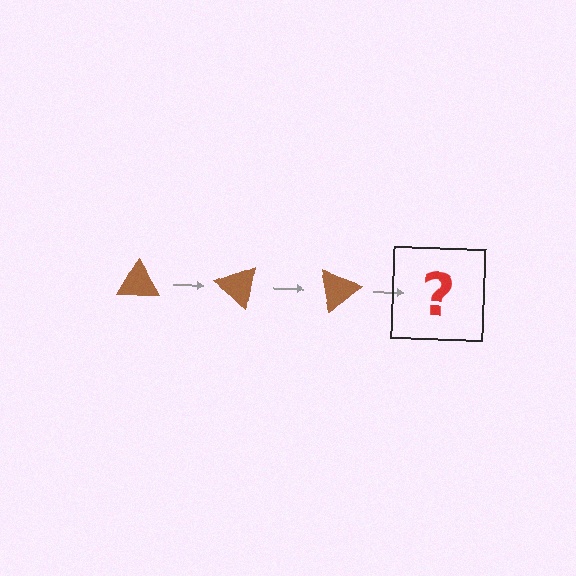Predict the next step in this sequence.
The next step is a brown triangle rotated 120 degrees.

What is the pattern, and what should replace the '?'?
The pattern is that the triangle rotates 40 degrees each step. The '?' should be a brown triangle rotated 120 degrees.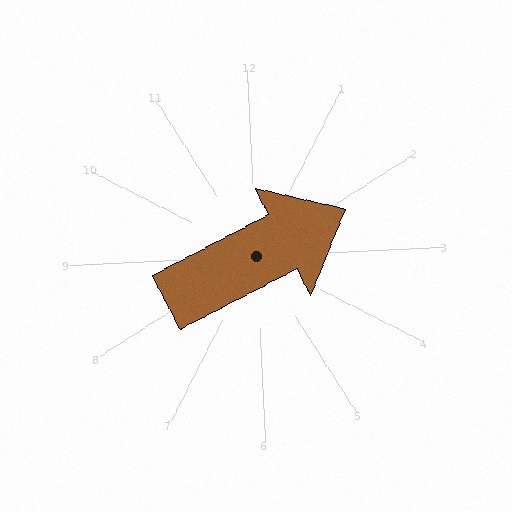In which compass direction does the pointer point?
Northeast.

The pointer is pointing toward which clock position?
Roughly 2 o'clock.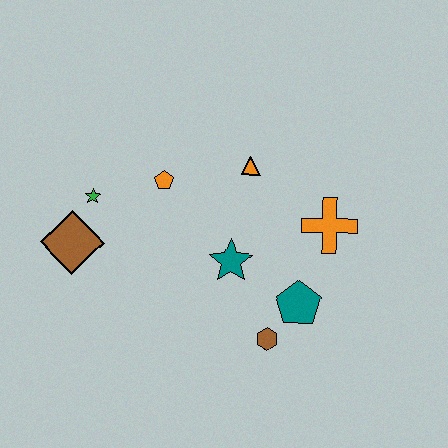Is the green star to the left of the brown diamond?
No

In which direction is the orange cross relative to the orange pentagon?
The orange cross is to the right of the orange pentagon.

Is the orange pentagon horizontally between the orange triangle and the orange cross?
No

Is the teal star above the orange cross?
No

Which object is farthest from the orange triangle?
The brown diamond is farthest from the orange triangle.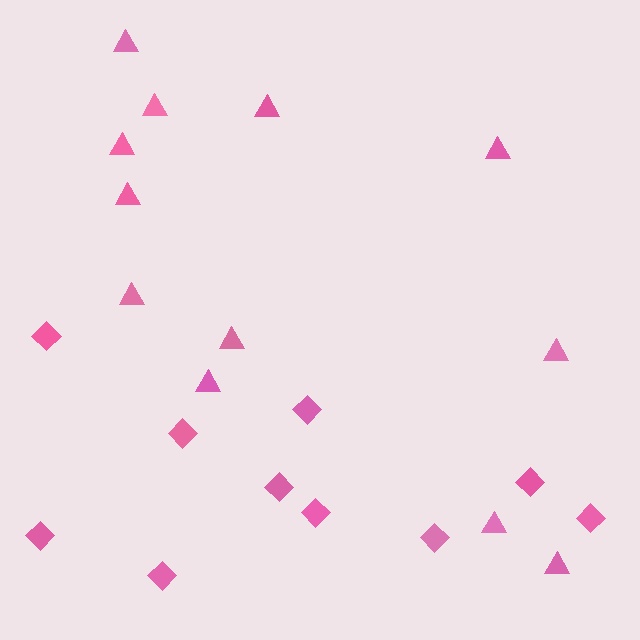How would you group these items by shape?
There are 2 groups: one group of triangles (12) and one group of diamonds (10).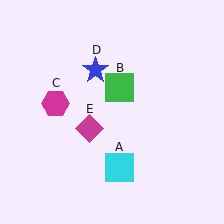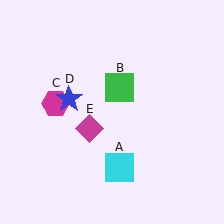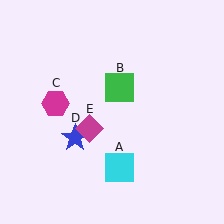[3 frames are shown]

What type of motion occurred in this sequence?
The blue star (object D) rotated counterclockwise around the center of the scene.